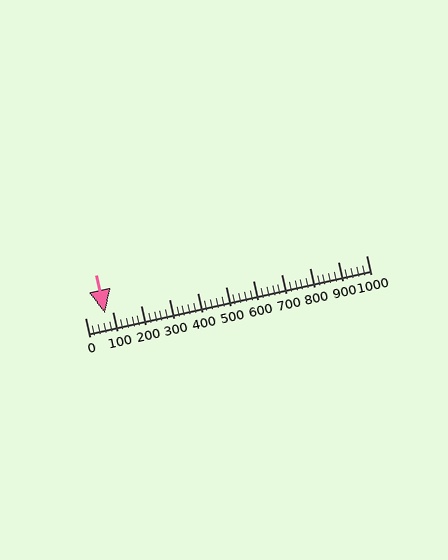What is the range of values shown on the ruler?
The ruler shows values from 0 to 1000.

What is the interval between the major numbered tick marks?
The major tick marks are spaced 100 units apart.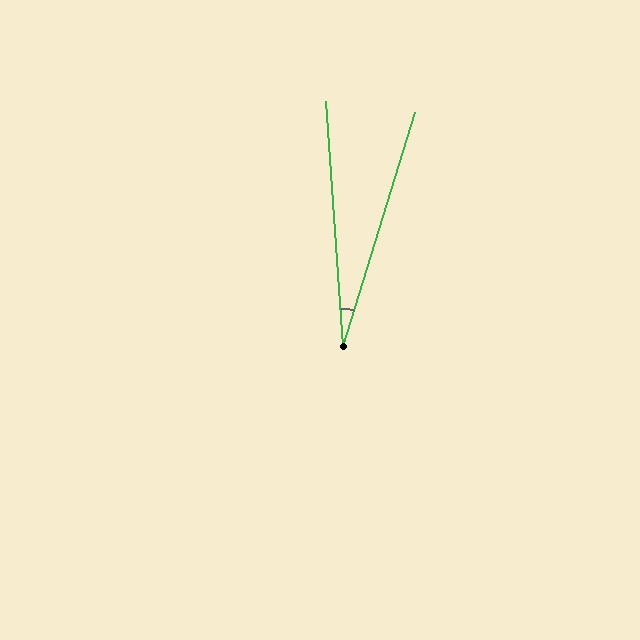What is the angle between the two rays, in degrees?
Approximately 21 degrees.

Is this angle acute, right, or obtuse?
It is acute.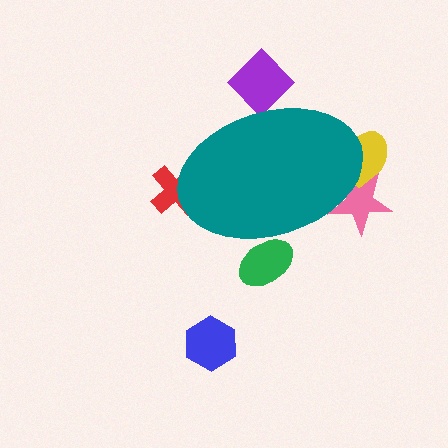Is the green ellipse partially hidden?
Yes, the green ellipse is partially hidden behind the teal ellipse.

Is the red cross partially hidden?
Yes, the red cross is partially hidden behind the teal ellipse.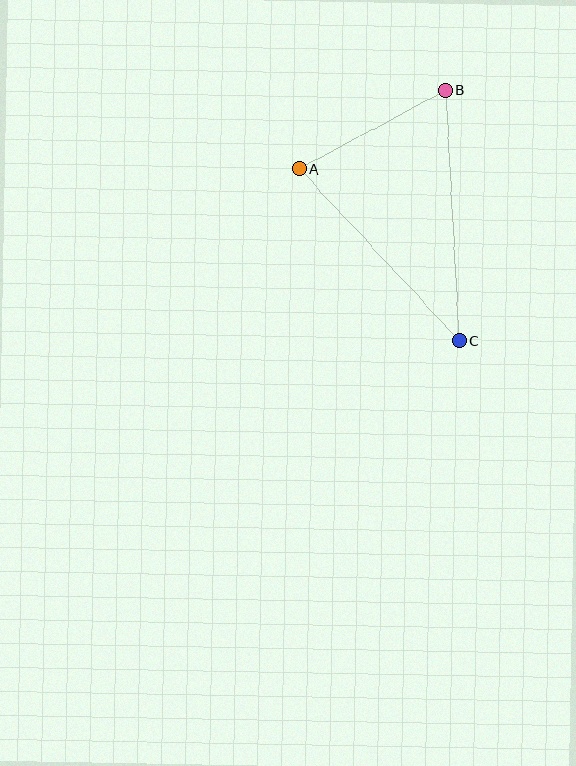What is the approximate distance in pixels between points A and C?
The distance between A and C is approximately 235 pixels.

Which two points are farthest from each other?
Points B and C are farthest from each other.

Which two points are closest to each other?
Points A and B are closest to each other.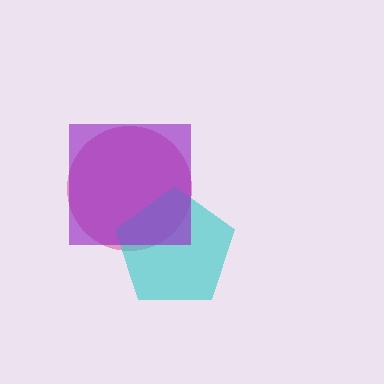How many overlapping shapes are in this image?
There are 3 overlapping shapes in the image.